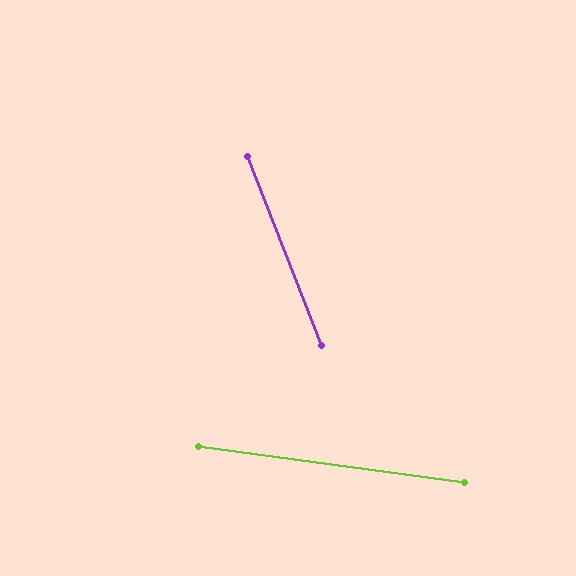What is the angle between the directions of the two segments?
Approximately 61 degrees.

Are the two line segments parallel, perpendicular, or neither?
Neither parallel nor perpendicular — they differ by about 61°.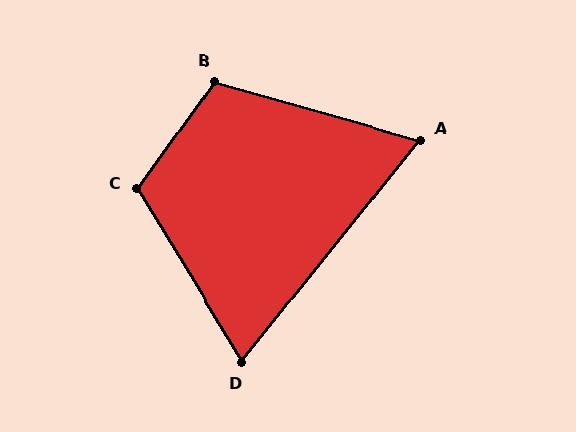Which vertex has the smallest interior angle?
A, at approximately 67 degrees.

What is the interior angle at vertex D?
Approximately 70 degrees (acute).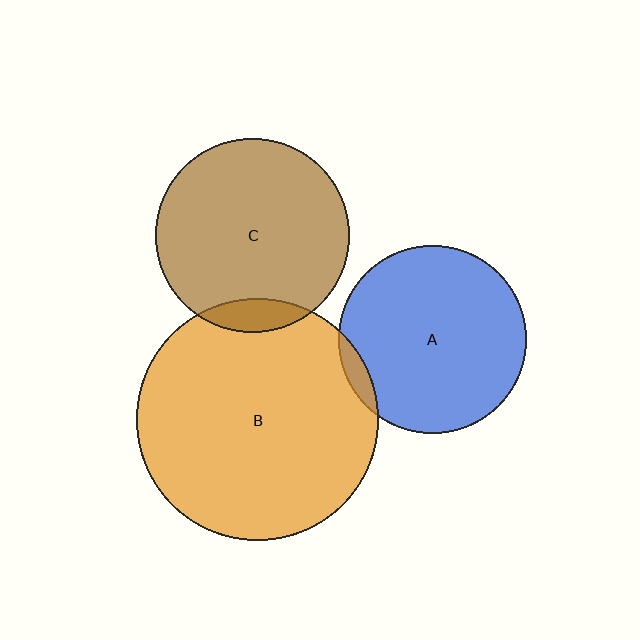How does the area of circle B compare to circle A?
Approximately 1.7 times.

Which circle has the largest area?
Circle B (orange).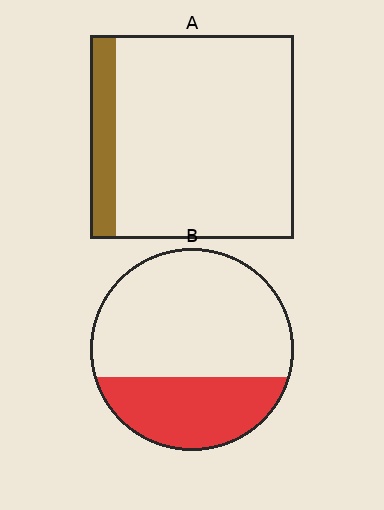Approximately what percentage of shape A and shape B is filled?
A is approximately 15% and B is approximately 35%.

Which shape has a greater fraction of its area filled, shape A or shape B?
Shape B.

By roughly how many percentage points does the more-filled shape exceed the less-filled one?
By roughly 20 percentage points (B over A).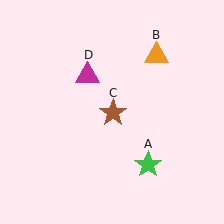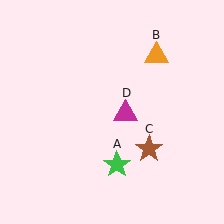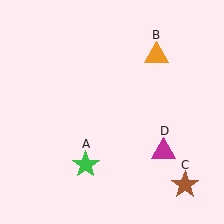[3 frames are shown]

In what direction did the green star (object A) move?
The green star (object A) moved left.